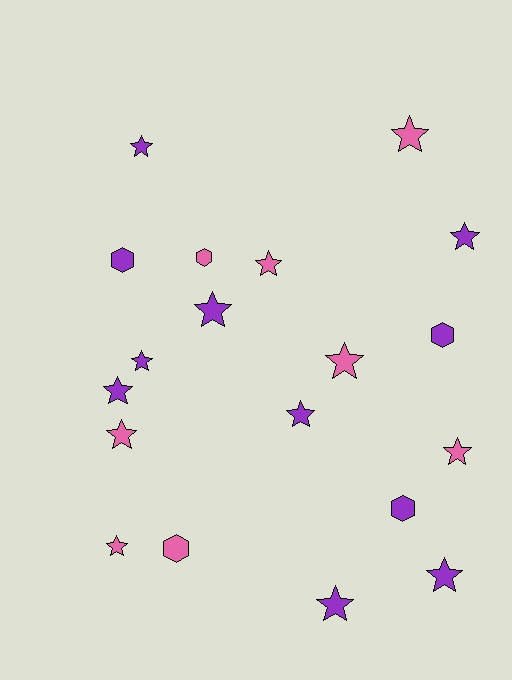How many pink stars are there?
There are 6 pink stars.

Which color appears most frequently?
Purple, with 11 objects.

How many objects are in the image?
There are 19 objects.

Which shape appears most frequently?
Star, with 14 objects.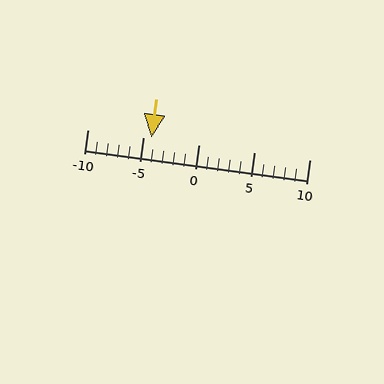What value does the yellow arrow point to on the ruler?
The yellow arrow points to approximately -4.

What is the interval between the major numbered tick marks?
The major tick marks are spaced 5 units apart.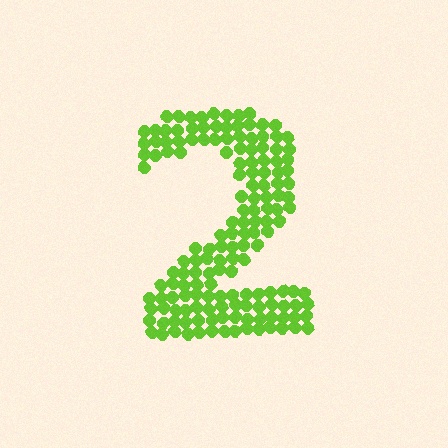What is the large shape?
The large shape is the digit 2.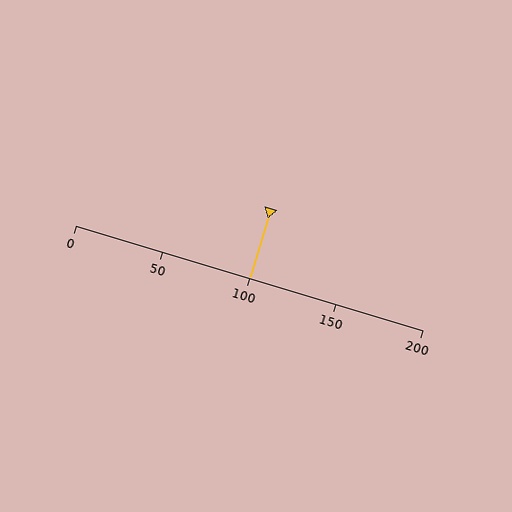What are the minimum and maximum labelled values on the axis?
The axis runs from 0 to 200.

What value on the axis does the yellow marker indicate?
The marker indicates approximately 100.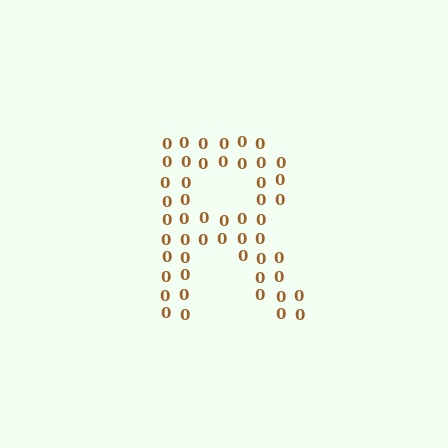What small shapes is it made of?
It is made of small digit 0's.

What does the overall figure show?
The overall figure shows the letter R.